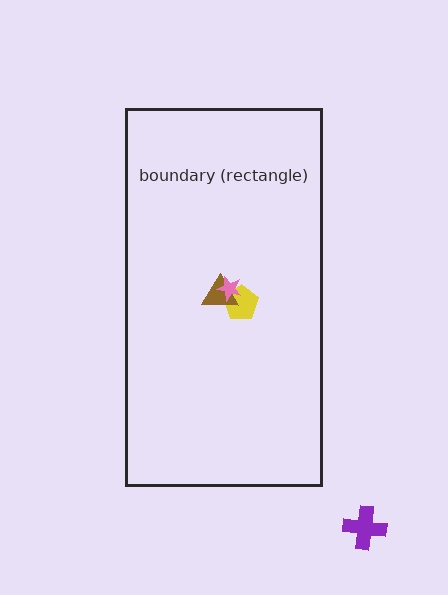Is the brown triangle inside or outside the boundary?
Inside.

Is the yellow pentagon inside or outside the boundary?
Inside.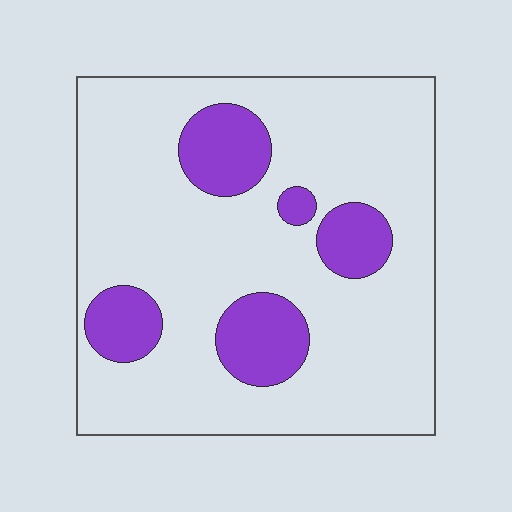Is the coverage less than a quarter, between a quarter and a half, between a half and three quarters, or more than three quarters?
Less than a quarter.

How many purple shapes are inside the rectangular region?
5.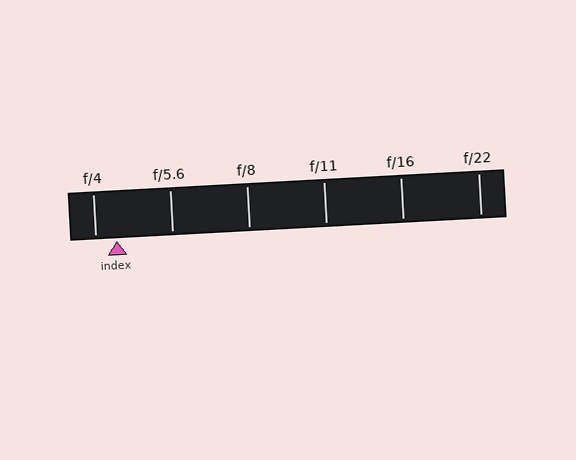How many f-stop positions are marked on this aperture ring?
There are 6 f-stop positions marked.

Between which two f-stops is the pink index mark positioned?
The index mark is between f/4 and f/5.6.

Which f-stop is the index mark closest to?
The index mark is closest to f/4.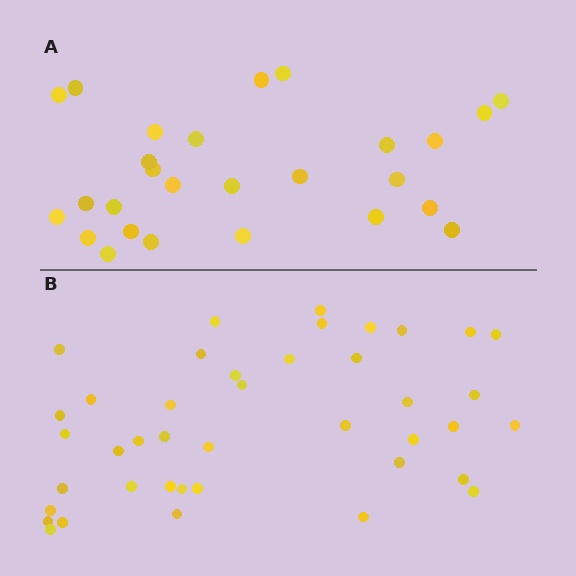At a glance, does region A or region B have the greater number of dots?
Region B (the bottom region) has more dots.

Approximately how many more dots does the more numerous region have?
Region B has approximately 15 more dots than region A.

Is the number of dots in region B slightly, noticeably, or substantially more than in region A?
Region B has substantially more. The ratio is roughly 1.5 to 1.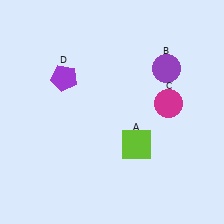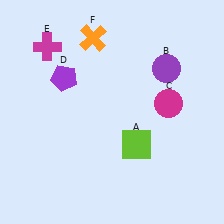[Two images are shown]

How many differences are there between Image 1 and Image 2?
There are 2 differences between the two images.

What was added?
A magenta cross (E), an orange cross (F) were added in Image 2.